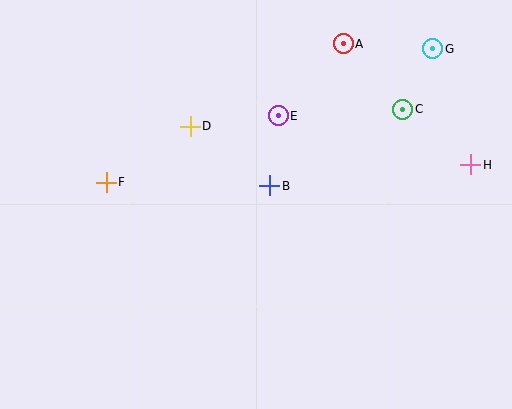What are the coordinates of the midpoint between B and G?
The midpoint between B and G is at (351, 117).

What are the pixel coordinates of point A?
Point A is at (343, 44).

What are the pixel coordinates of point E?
Point E is at (278, 116).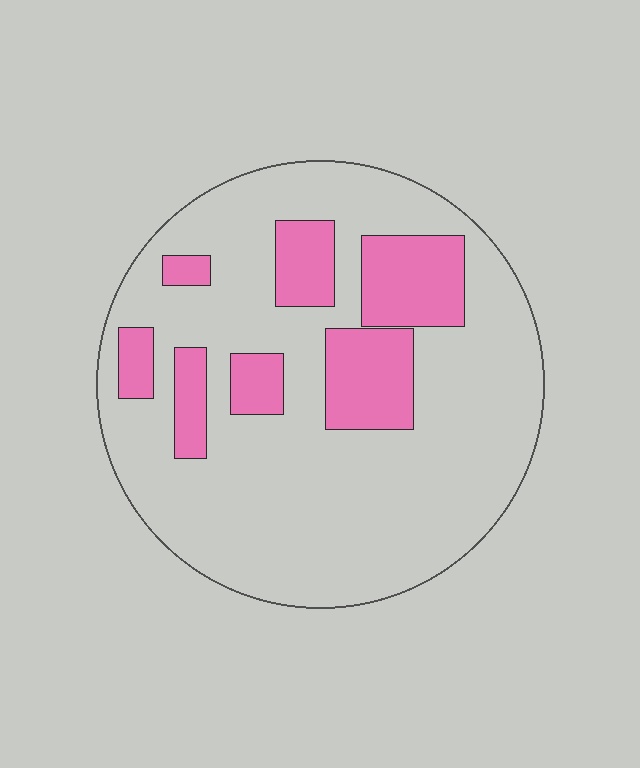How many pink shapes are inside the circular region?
7.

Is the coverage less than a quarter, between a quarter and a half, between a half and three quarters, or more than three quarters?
Less than a quarter.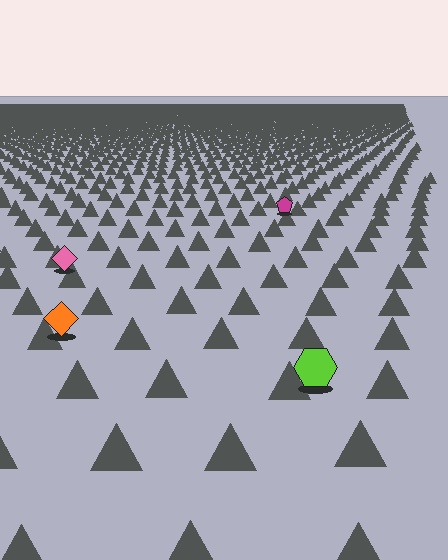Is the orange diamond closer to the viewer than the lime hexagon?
No. The lime hexagon is closer — you can tell from the texture gradient: the ground texture is coarser near it.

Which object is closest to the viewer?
The lime hexagon is closest. The texture marks near it are larger and more spread out.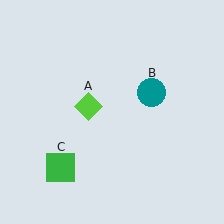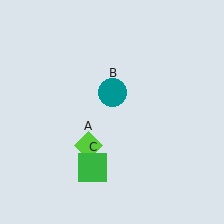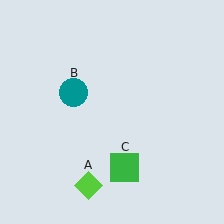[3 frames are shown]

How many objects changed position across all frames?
3 objects changed position: lime diamond (object A), teal circle (object B), green square (object C).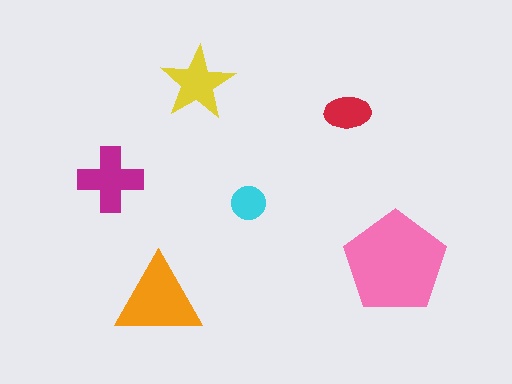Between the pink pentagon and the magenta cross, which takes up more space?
The pink pentagon.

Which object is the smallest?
The cyan circle.